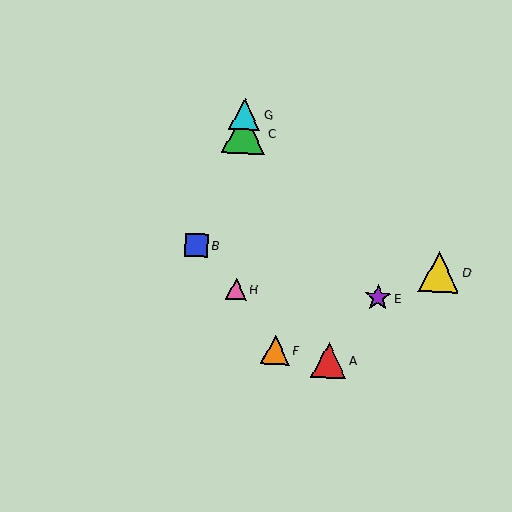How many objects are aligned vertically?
3 objects (C, G, H) are aligned vertically.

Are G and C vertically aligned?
Yes, both are at x≈245.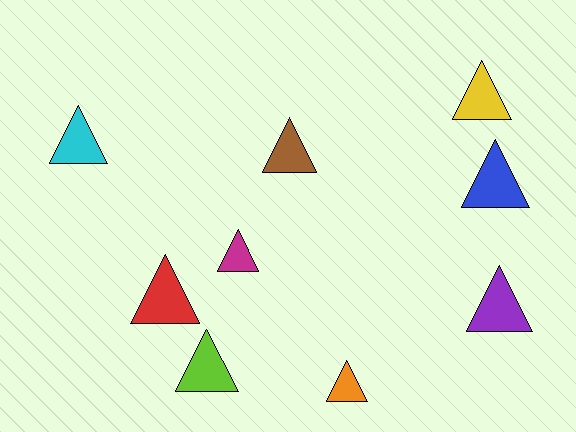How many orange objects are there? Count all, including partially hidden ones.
There is 1 orange object.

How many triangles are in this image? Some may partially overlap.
There are 9 triangles.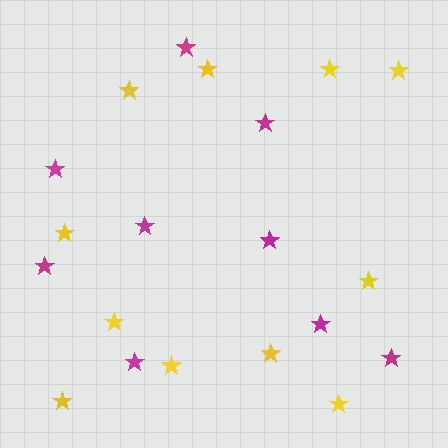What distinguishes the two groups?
There are 2 groups: one group of yellow stars (11) and one group of magenta stars (9).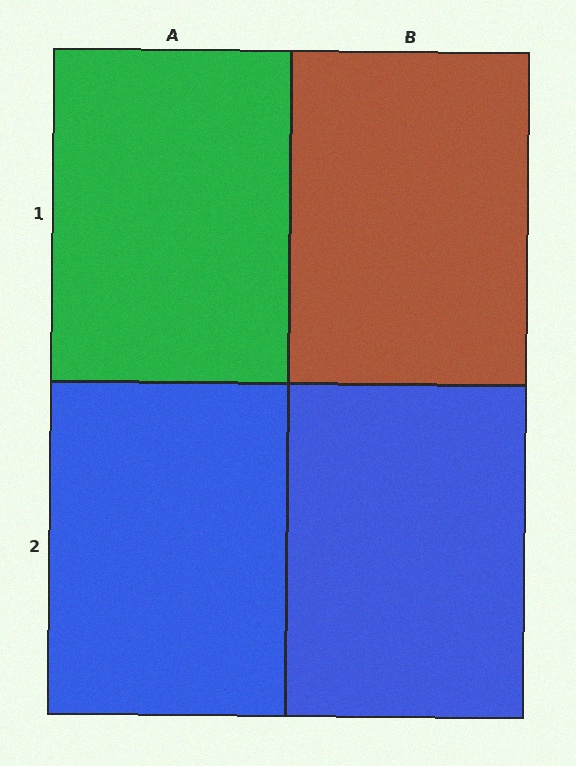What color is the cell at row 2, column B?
Blue.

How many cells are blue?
2 cells are blue.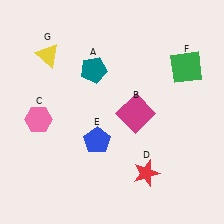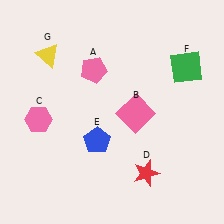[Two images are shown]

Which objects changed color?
A changed from teal to pink. B changed from magenta to pink.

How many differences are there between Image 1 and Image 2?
There are 2 differences between the two images.